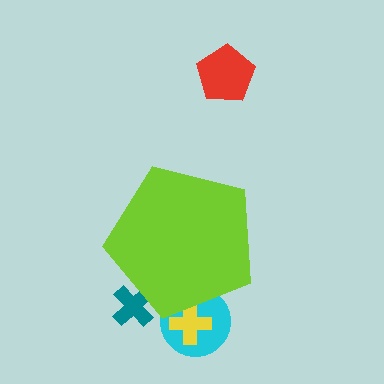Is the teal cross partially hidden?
Yes, the teal cross is partially hidden behind the lime pentagon.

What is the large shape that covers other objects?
A lime pentagon.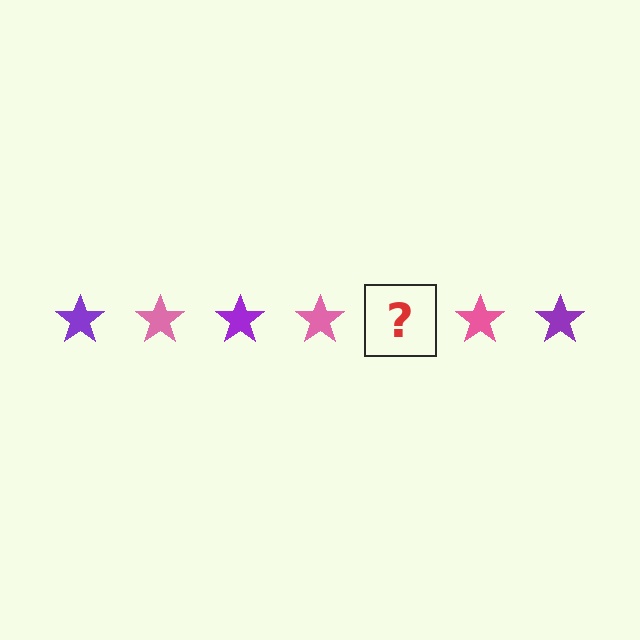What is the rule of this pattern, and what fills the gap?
The rule is that the pattern cycles through purple, pink stars. The gap should be filled with a purple star.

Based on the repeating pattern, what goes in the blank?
The blank should be a purple star.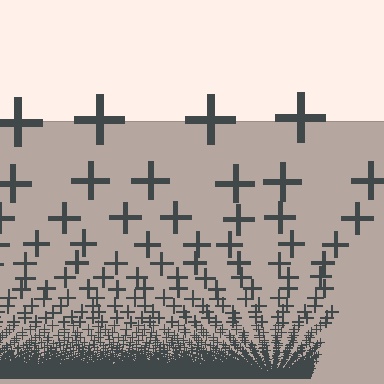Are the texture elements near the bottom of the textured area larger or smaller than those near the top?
Smaller. The gradient is inverted — elements near the bottom are smaller and denser.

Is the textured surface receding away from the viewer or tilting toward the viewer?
The surface appears to tilt toward the viewer. Texture elements get larger and sparser toward the top.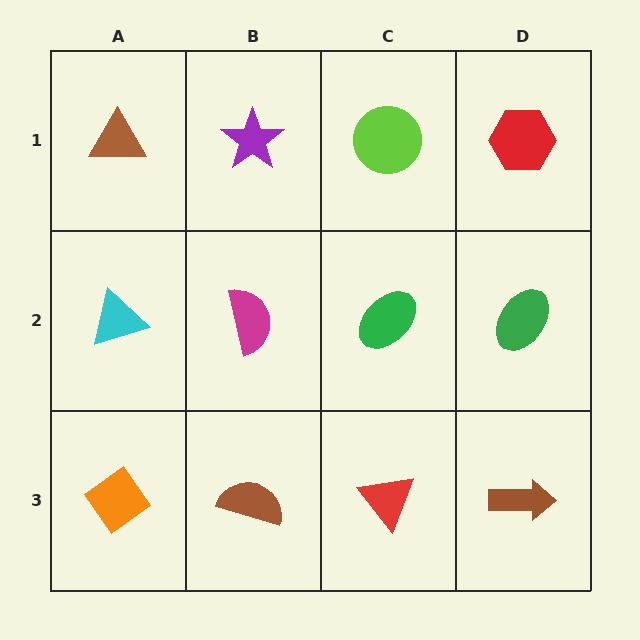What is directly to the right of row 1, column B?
A lime circle.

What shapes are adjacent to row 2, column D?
A red hexagon (row 1, column D), a brown arrow (row 3, column D), a green ellipse (row 2, column C).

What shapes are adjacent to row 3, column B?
A magenta semicircle (row 2, column B), an orange diamond (row 3, column A), a red triangle (row 3, column C).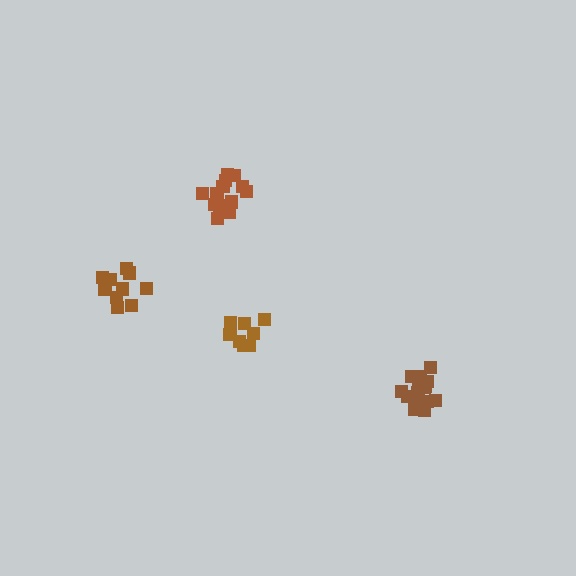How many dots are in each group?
Group 1: 15 dots, Group 2: 14 dots, Group 3: 11 dots, Group 4: 9 dots (49 total).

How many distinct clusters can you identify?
There are 4 distinct clusters.